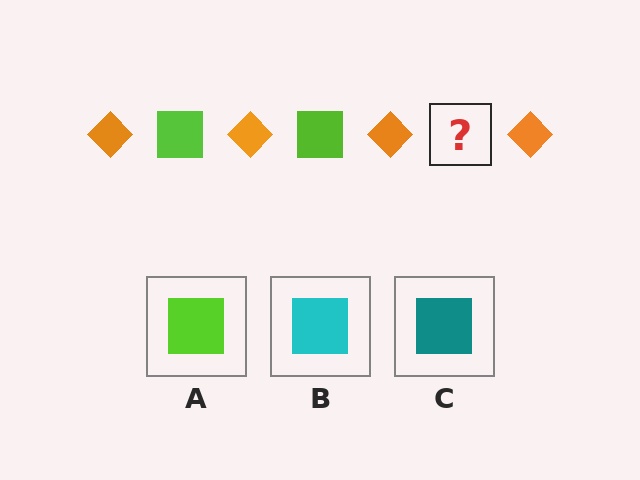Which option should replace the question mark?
Option A.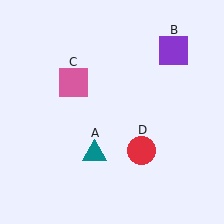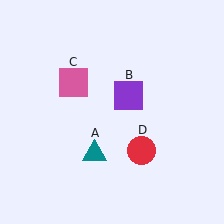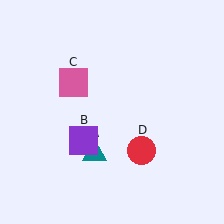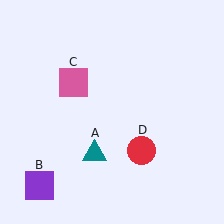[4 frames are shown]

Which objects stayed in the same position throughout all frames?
Teal triangle (object A) and pink square (object C) and red circle (object D) remained stationary.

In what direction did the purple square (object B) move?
The purple square (object B) moved down and to the left.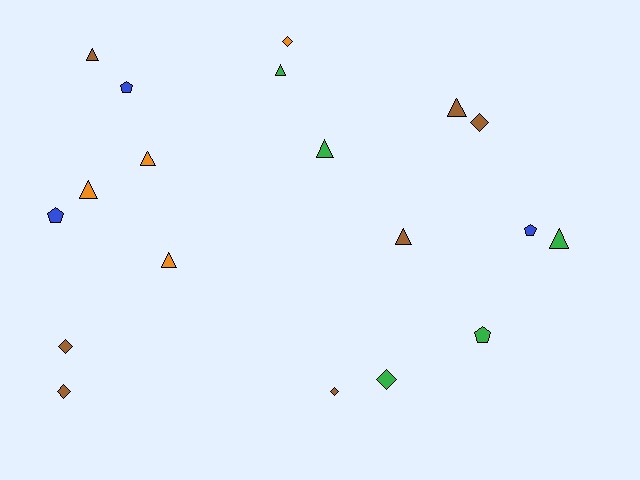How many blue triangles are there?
There are no blue triangles.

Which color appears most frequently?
Brown, with 7 objects.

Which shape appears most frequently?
Triangle, with 9 objects.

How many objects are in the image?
There are 19 objects.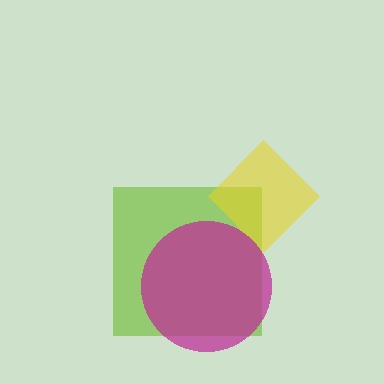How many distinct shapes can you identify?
There are 3 distinct shapes: a lime square, a yellow diamond, a magenta circle.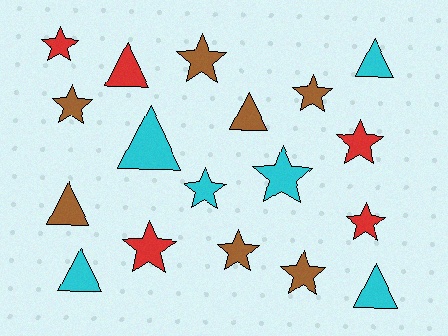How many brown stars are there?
There are 5 brown stars.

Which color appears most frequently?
Brown, with 7 objects.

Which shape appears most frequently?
Star, with 11 objects.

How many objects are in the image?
There are 18 objects.